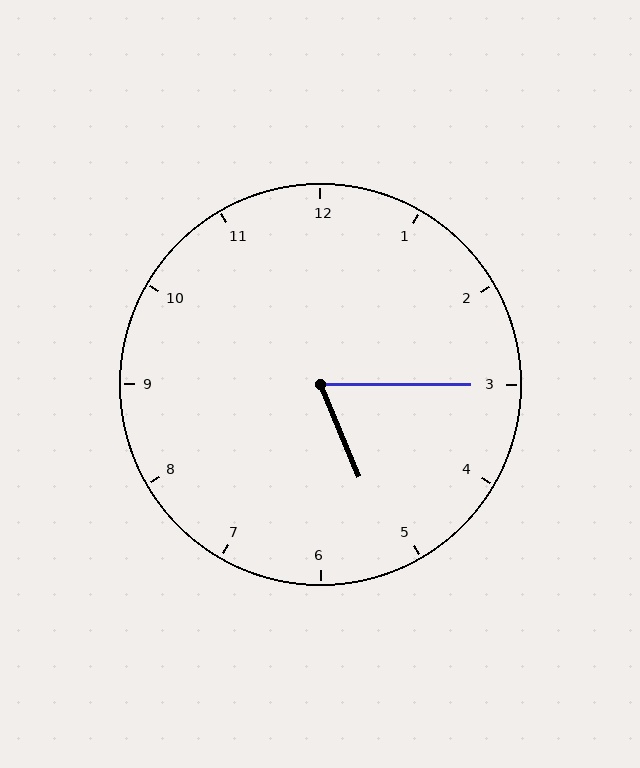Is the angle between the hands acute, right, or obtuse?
It is acute.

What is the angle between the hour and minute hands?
Approximately 68 degrees.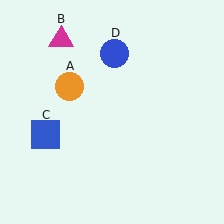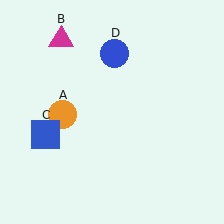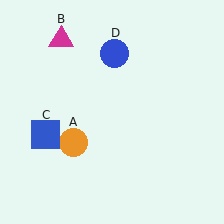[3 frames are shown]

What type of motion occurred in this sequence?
The orange circle (object A) rotated counterclockwise around the center of the scene.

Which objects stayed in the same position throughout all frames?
Magenta triangle (object B) and blue square (object C) and blue circle (object D) remained stationary.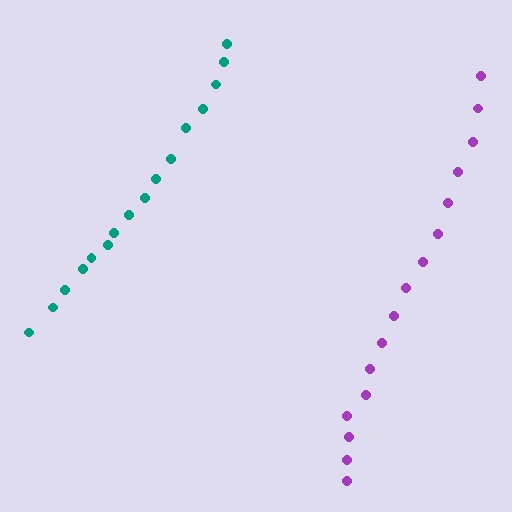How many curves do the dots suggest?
There are 2 distinct paths.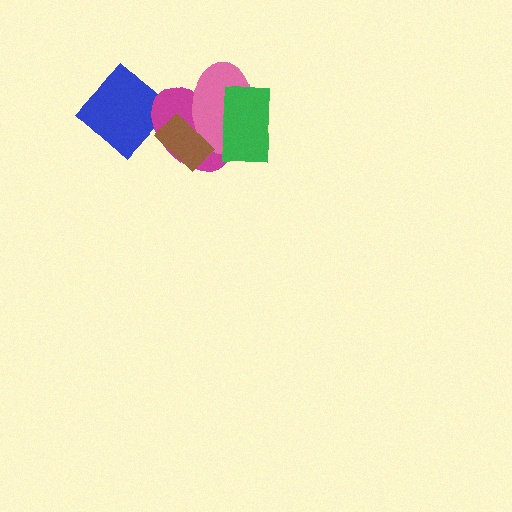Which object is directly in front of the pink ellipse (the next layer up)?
The green rectangle is directly in front of the pink ellipse.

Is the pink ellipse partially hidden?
Yes, it is partially covered by another shape.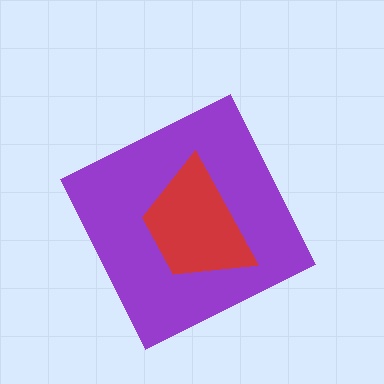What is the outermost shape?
The purple diamond.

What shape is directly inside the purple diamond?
The red trapezoid.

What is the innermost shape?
The red trapezoid.